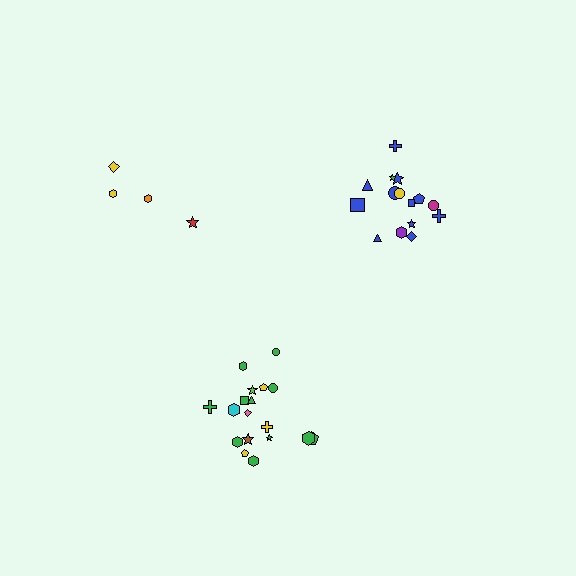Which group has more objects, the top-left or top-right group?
The top-right group.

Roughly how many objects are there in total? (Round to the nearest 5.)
Roughly 35 objects in total.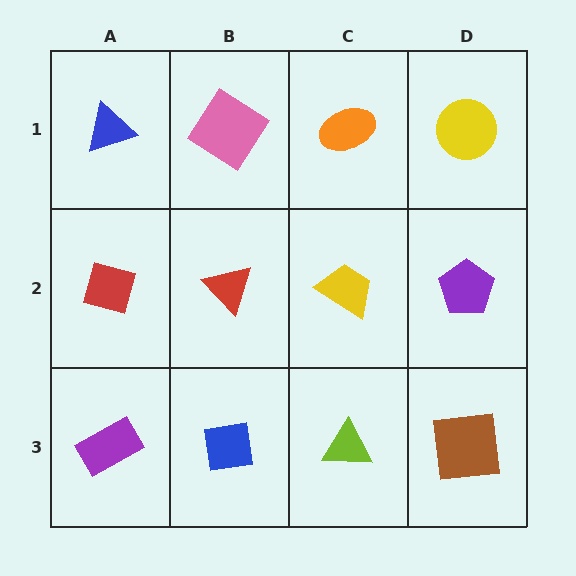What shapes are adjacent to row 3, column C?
A yellow trapezoid (row 2, column C), a blue square (row 3, column B), a brown square (row 3, column D).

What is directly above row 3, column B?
A red triangle.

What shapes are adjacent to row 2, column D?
A yellow circle (row 1, column D), a brown square (row 3, column D), a yellow trapezoid (row 2, column C).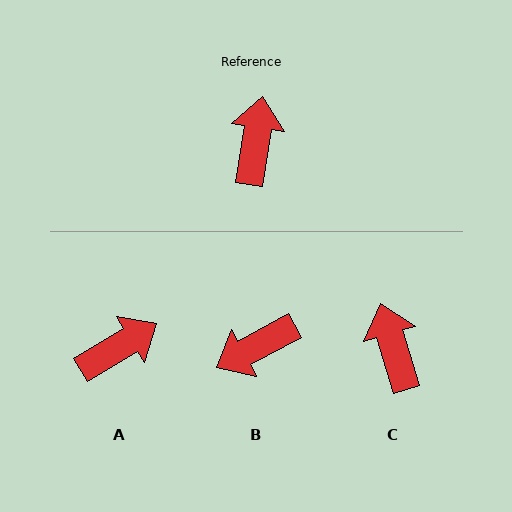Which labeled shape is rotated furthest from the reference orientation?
B, about 127 degrees away.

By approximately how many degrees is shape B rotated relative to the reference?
Approximately 127 degrees counter-clockwise.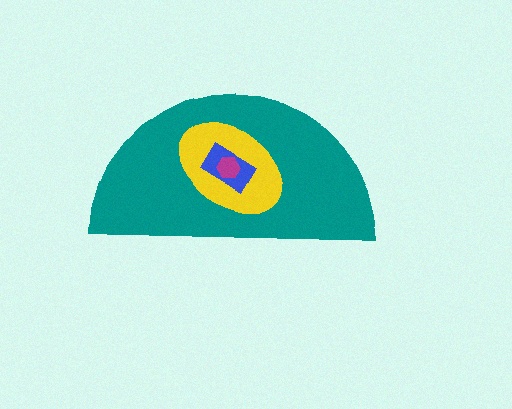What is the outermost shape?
The teal semicircle.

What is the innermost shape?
The magenta hexagon.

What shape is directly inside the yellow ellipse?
The blue rectangle.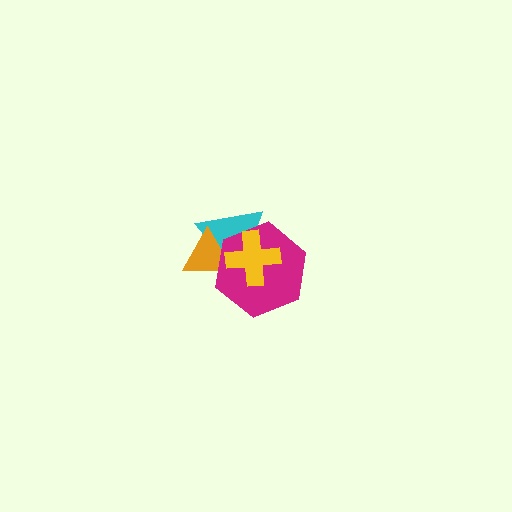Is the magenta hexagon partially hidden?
Yes, it is partially covered by another shape.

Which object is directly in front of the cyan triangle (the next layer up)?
The orange triangle is directly in front of the cyan triangle.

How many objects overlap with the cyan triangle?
3 objects overlap with the cyan triangle.